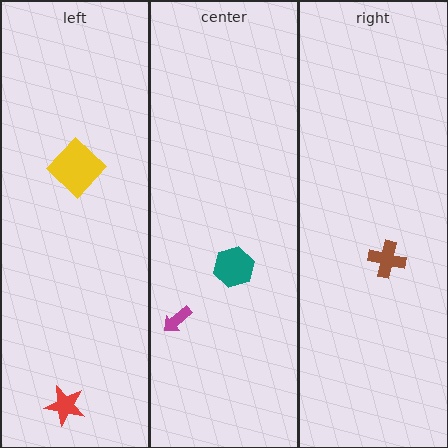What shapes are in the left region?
The yellow diamond, the red star.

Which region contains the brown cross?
The right region.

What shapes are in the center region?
The teal hexagon, the magenta arrow.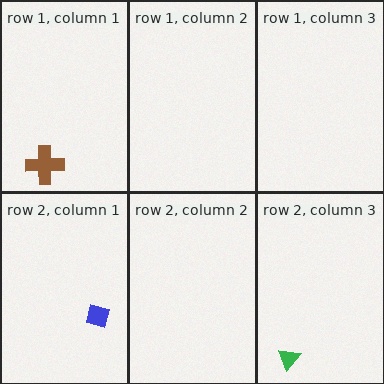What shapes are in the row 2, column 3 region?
The green triangle.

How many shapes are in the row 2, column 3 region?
1.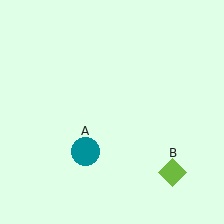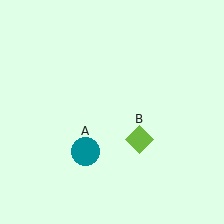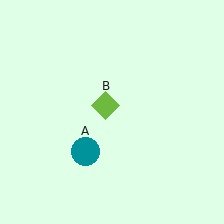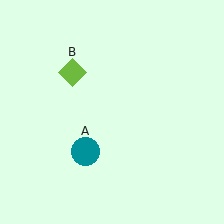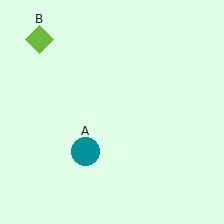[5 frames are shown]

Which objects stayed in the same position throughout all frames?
Teal circle (object A) remained stationary.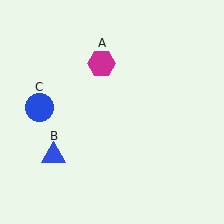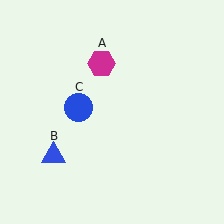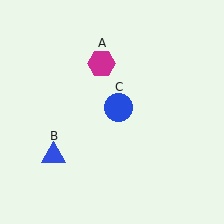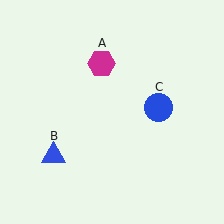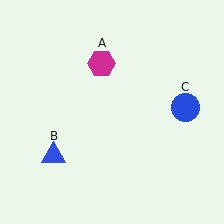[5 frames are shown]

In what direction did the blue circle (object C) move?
The blue circle (object C) moved right.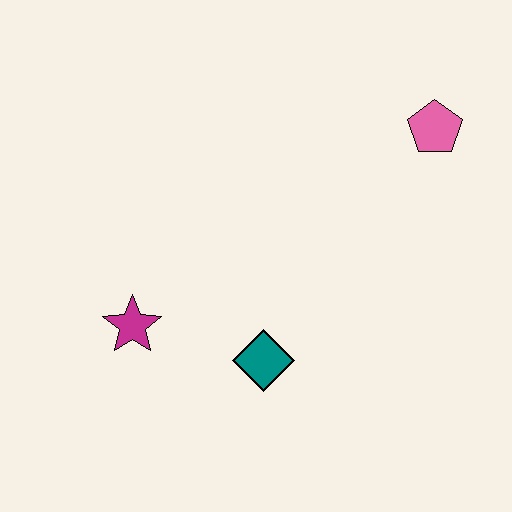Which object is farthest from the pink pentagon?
The magenta star is farthest from the pink pentagon.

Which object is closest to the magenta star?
The teal diamond is closest to the magenta star.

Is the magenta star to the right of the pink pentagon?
No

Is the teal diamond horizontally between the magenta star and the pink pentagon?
Yes